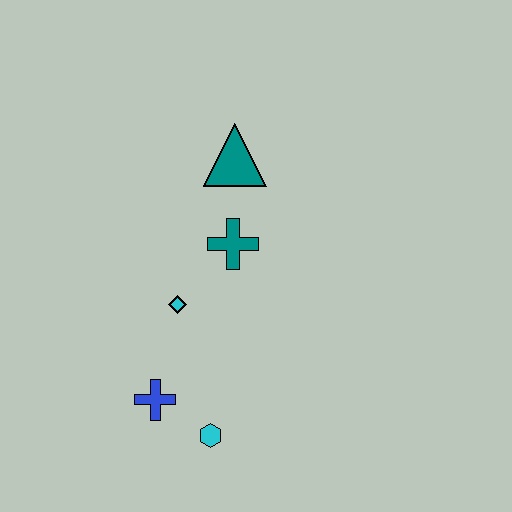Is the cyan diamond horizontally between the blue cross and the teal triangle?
Yes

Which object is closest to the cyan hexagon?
The blue cross is closest to the cyan hexagon.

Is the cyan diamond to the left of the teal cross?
Yes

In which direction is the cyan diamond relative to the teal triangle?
The cyan diamond is below the teal triangle.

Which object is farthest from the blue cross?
The teal triangle is farthest from the blue cross.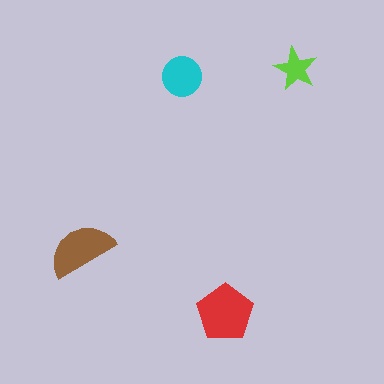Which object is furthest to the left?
The brown semicircle is leftmost.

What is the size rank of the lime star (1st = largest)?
4th.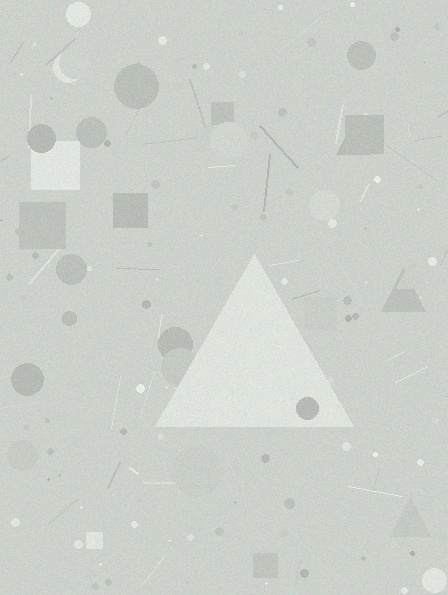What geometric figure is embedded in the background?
A triangle is embedded in the background.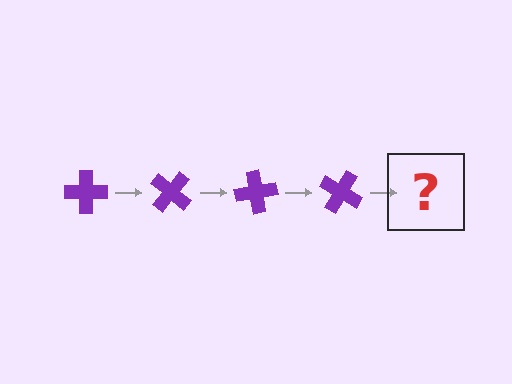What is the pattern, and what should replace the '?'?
The pattern is that the cross rotates 40 degrees each step. The '?' should be a purple cross rotated 160 degrees.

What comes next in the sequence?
The next element should be a purple cross rotated 160 degrees.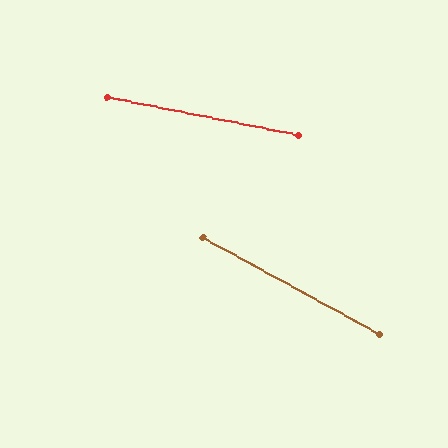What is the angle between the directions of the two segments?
Approximately 17 degrees.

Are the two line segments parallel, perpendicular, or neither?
Neither parallel nor perpendicular — they differ by about 17°.